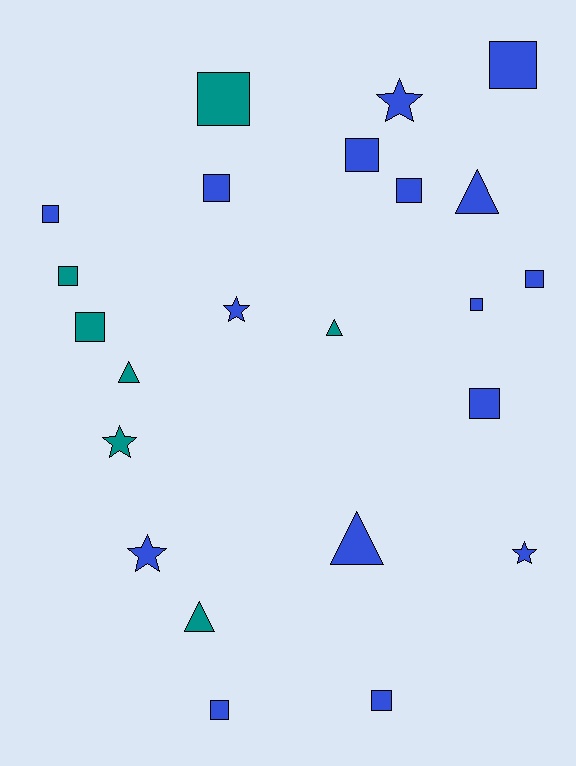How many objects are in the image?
There are 23 objects.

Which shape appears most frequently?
Square, with 13 objects.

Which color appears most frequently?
Blue, with 16 objects.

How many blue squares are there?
There are 10 blue squares.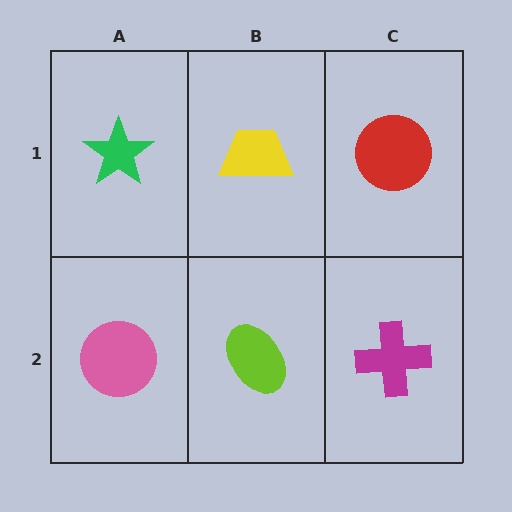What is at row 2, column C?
A magenta cross.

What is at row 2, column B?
A lime ellipse.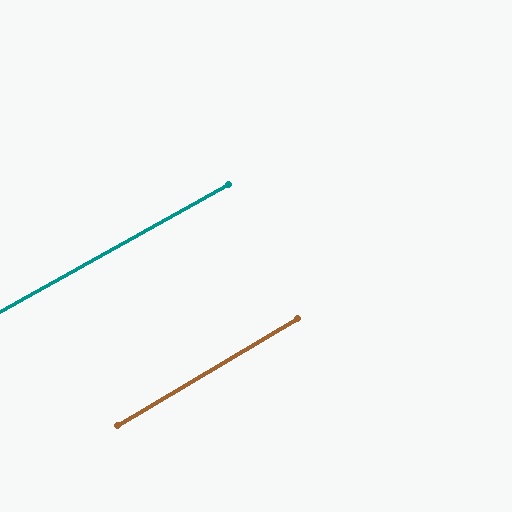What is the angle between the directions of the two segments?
Approximately 2 degrees.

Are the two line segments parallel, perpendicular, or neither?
Parallel — their directions differ by only 1.6°.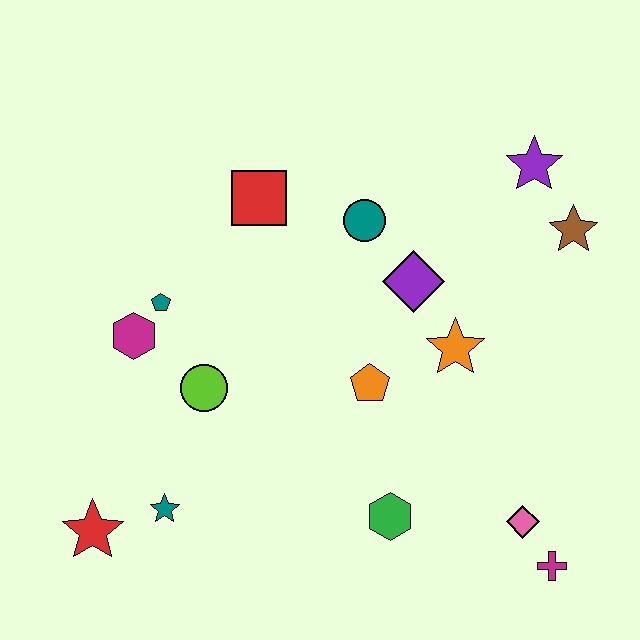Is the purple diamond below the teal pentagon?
No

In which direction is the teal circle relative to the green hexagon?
The teal circle is above the green hexagon.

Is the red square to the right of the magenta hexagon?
Yes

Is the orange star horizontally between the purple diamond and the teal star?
No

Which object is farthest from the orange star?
The red star is farthest from the orange star.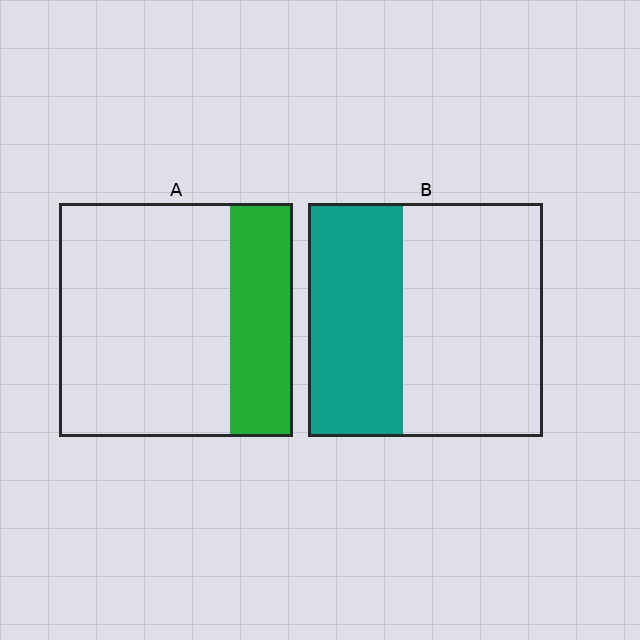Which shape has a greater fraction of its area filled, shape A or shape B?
Shape B.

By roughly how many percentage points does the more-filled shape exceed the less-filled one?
By roughly 15 percentage points (B over A).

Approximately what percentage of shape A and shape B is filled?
A is approximately 25% and B is approximately 40%.